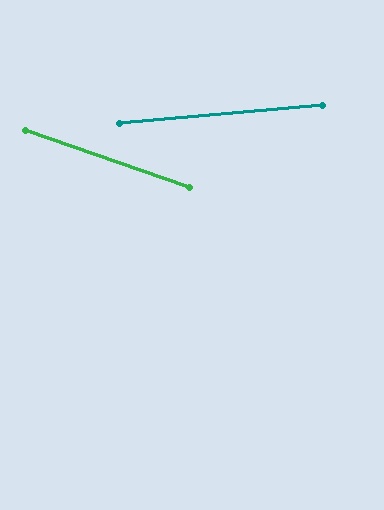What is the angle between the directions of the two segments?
Approximately 24 degrees.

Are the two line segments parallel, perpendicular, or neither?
Neither parallel nor perpendicular — they differ by about 24°.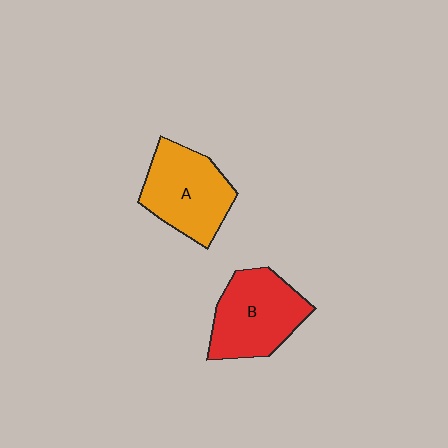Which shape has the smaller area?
Shape A (orange).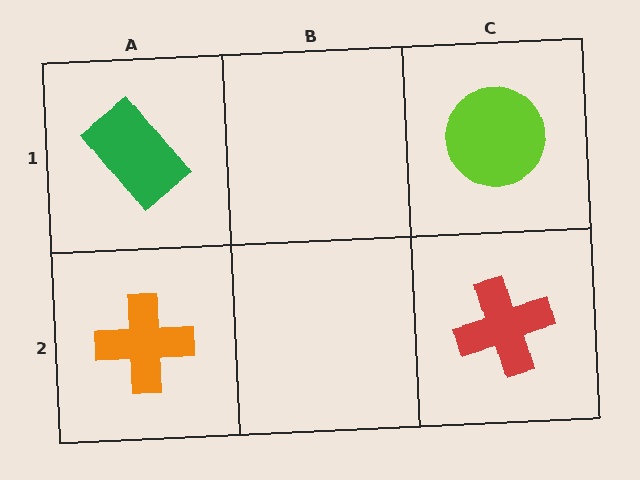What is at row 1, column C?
A lime circle.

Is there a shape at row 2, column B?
No, that cell is empty.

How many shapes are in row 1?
2 shapes.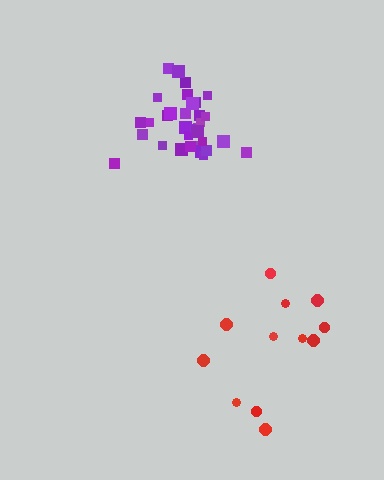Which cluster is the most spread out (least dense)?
Red.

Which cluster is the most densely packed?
Purple.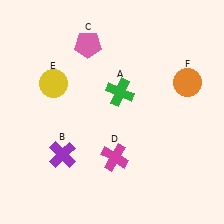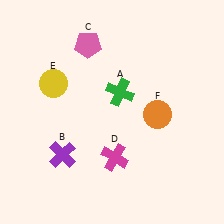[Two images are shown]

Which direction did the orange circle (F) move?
The orange circle (F) moved down.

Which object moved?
The orange circle (F) moved down.